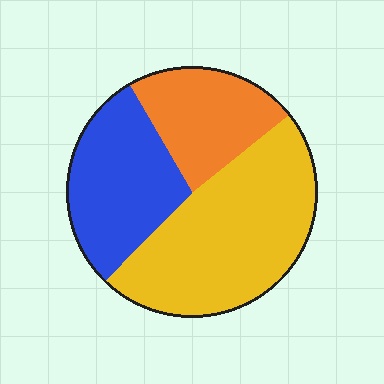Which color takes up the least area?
Orange, at roughly 25%.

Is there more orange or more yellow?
Yellow.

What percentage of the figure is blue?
Blue covers roughly 30% of the figure.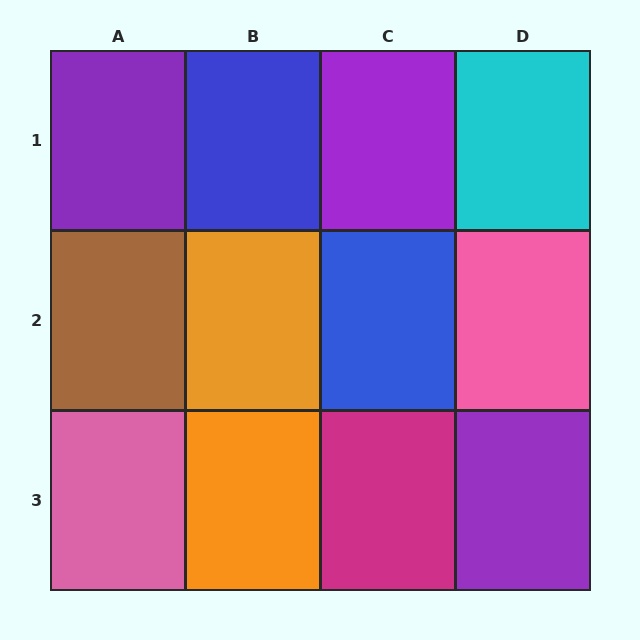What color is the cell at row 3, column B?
Orange.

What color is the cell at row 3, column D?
Purple.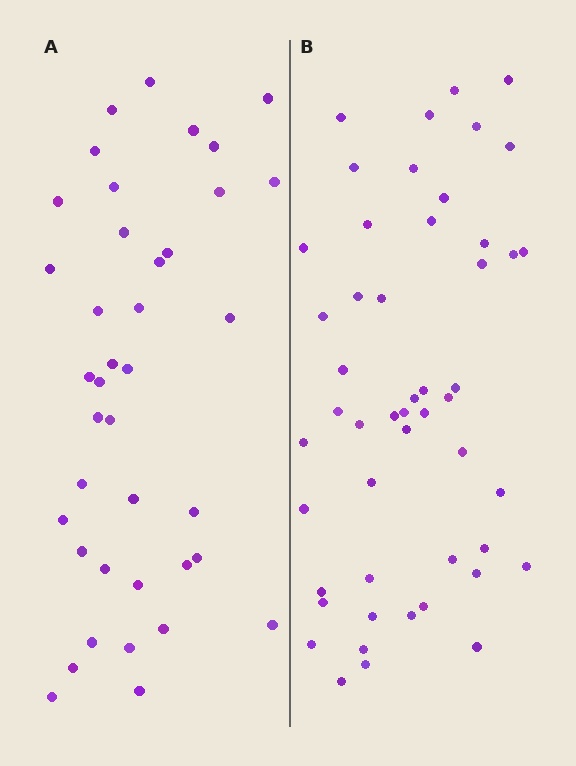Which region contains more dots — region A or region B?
Region B (the right region) has more dots.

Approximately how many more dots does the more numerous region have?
Region B has roughly 12 or so more dots than region A.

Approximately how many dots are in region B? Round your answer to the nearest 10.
About 50 dots.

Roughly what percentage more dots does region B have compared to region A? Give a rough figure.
About 30% more.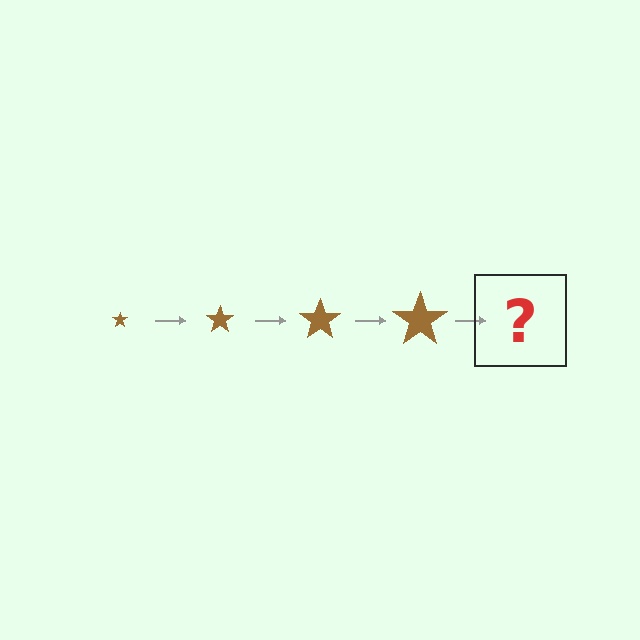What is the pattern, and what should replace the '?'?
The pattern is that the star gets progressively larger each step. The '?' should be a brown star, larger than the previous one.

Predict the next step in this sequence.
The next step is a brown star, larger than the previous one.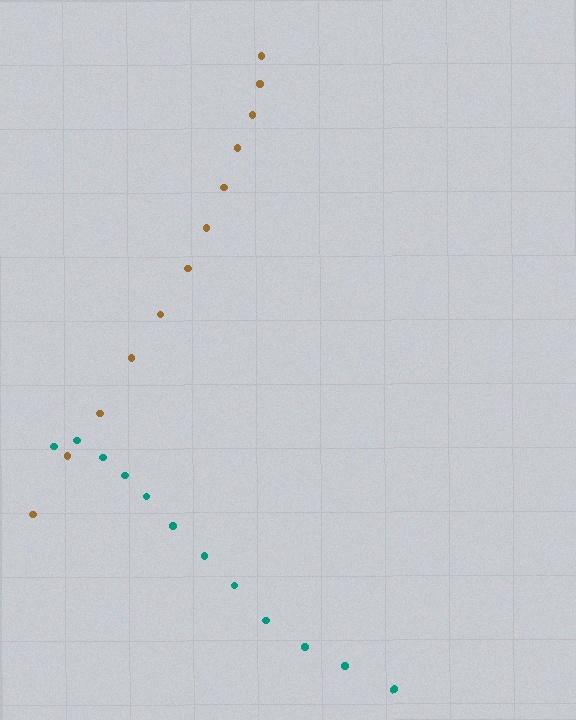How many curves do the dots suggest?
There are 2 distinct paths.